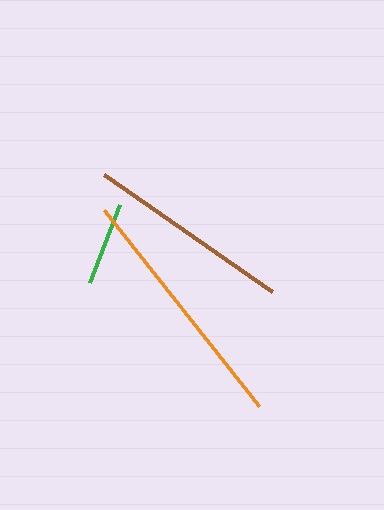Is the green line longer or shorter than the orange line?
The orange line is longer than the green line.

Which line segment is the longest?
The orange line is the longest at approximately 250 pixels.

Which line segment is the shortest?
The green line is the shortest at approximately 83 pixels.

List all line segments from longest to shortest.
From longest to shortest: orange, brown, green.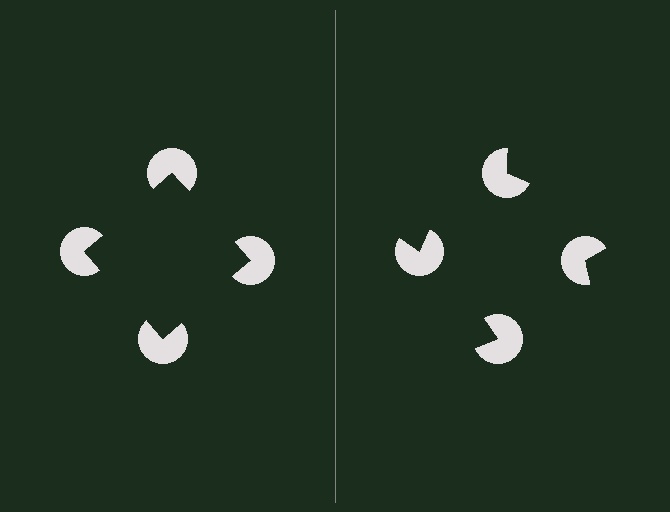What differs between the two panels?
The pac-man discs are positioned identically on both sides; only the wedge orientations differ. On the left they align to a square; on the right they are misaligned.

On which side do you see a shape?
An illusory square appears on the left side. On the right side the wedge cuts are rotated, so no coherent shape forms.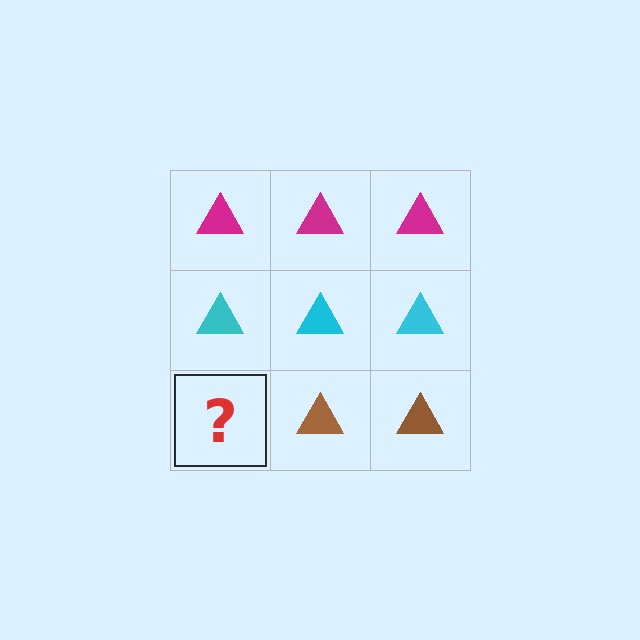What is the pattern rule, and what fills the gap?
The rule is that each row has a consistent color. The gap should be filled with a brown triangle.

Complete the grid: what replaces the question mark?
The question mark should be replaced with a brown triangle.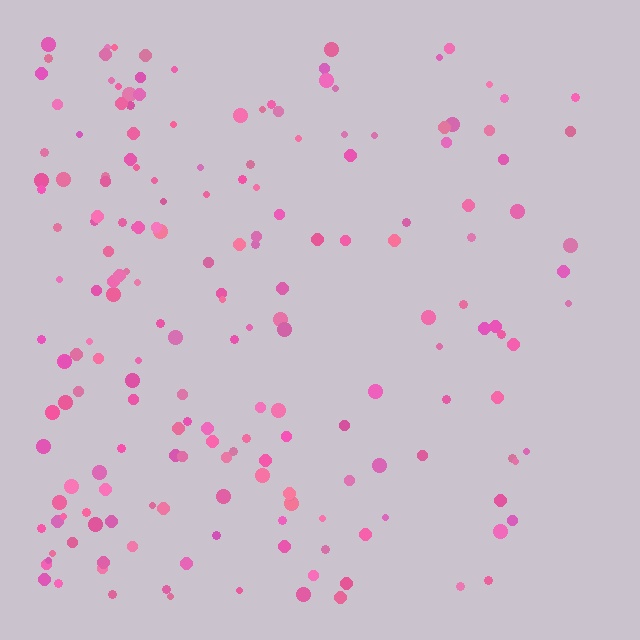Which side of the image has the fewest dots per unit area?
The right.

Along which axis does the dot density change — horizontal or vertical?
Horizontal.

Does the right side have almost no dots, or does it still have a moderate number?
Still a moderate number, just noticeably fewer than the left.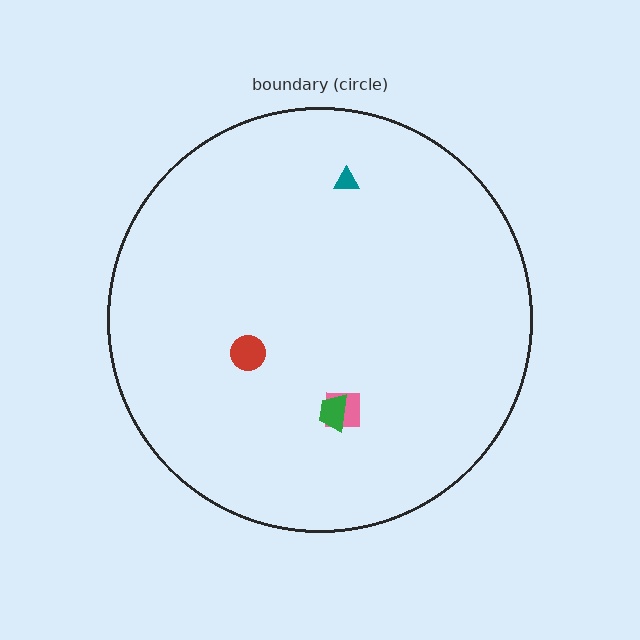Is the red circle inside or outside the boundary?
Inside.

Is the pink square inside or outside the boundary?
Inside.